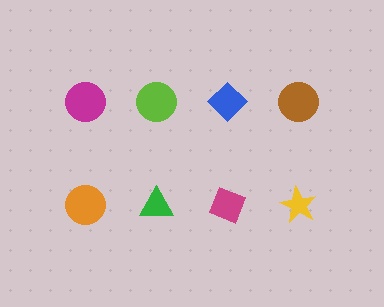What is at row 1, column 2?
A lime circle.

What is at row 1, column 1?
A magenta circle.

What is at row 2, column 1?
An orange circle.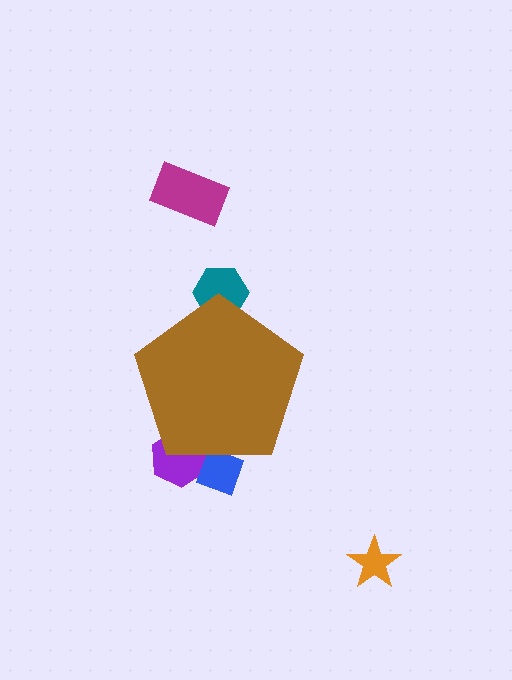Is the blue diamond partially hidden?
Yes, the blue diamond is partially hidden behind the brown pentagon.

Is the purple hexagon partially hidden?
Yes, the purple hexagon is partially hidden behind the brown pentagon.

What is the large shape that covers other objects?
A brown pentagon.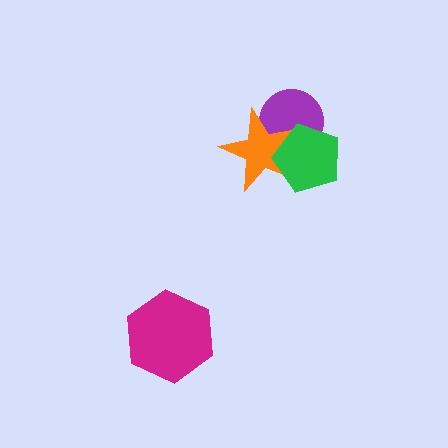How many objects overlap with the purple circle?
2 objects overlap with the purple circle.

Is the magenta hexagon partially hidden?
No, no other shape covers it.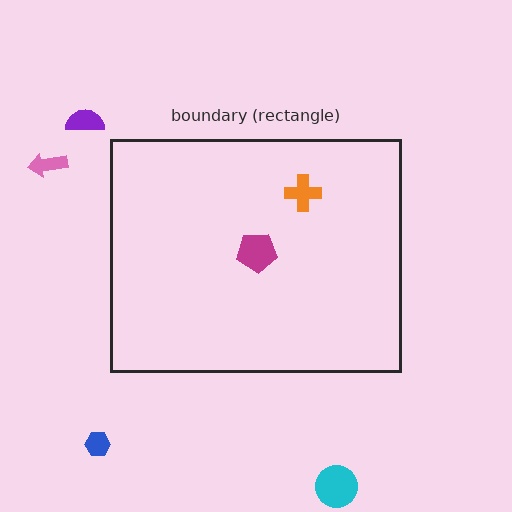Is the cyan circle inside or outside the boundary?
Outside.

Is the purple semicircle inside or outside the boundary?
Outside.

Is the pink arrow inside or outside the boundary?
Outside.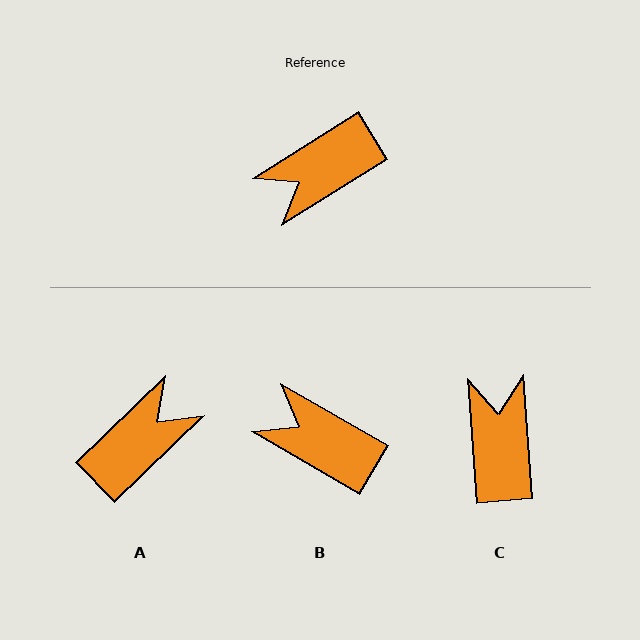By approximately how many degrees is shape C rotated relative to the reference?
Approximately 118 degrees clockwise.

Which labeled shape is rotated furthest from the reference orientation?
A, about 168 degrees away.